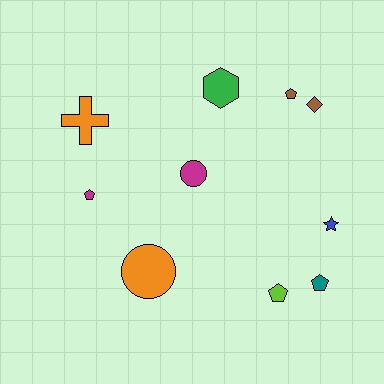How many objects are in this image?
There are 10 objects.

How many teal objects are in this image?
There is 1 teal object.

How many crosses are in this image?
There is 1 cross.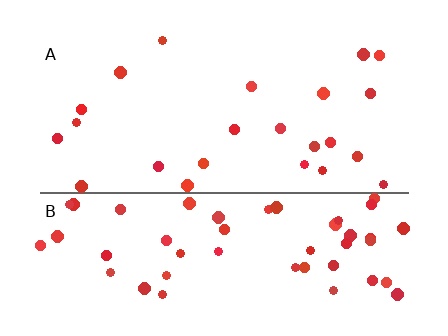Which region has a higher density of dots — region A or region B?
B (the bottom).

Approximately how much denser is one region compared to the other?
Approximately 2.4× — region B over region A.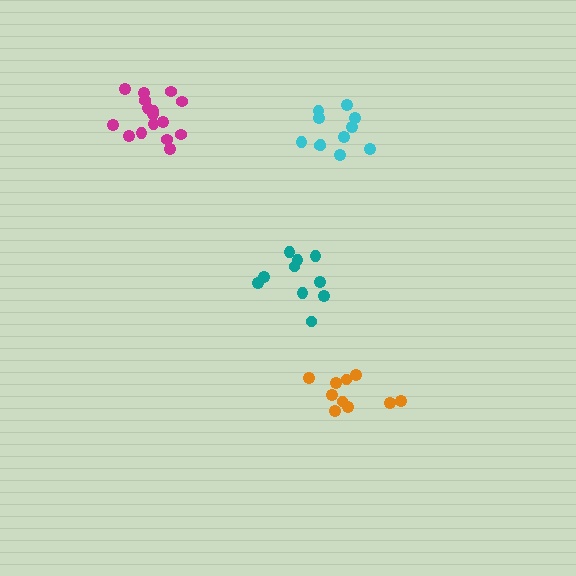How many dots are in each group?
Group 1: 11 dots, Group 2: 10 dots, Group 3: 10 dots, Group 4: 16 dots (47 total).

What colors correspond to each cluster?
The clusters are colored: cyan, teal, orange, magenta.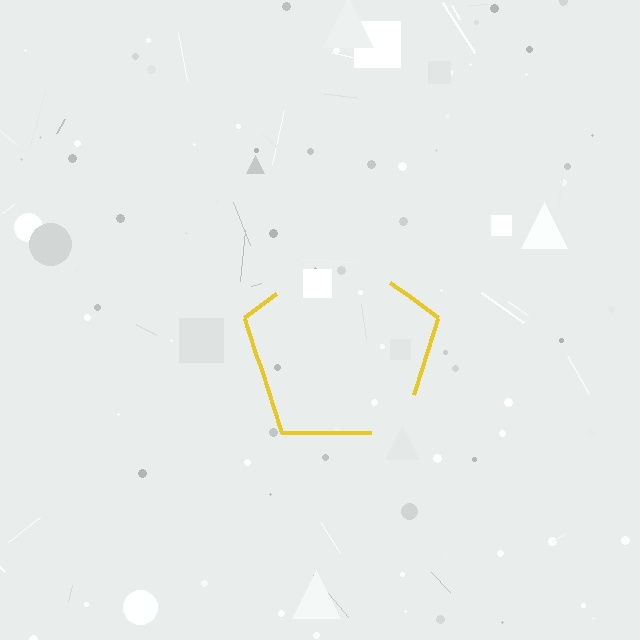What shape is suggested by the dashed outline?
The dashed outline suggests a pentagon.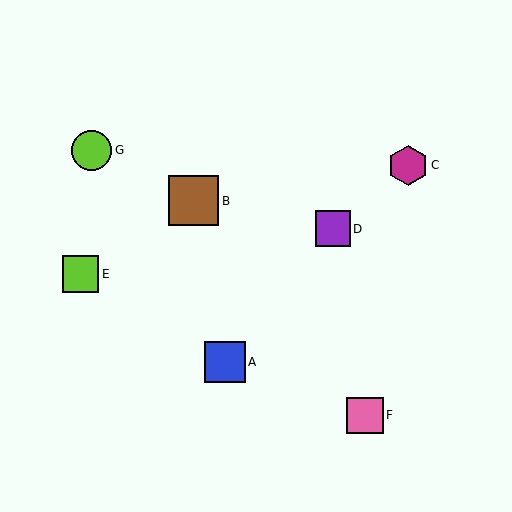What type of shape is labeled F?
Shape F is a pink square.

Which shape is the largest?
The brown square (labeled B) is the largest.